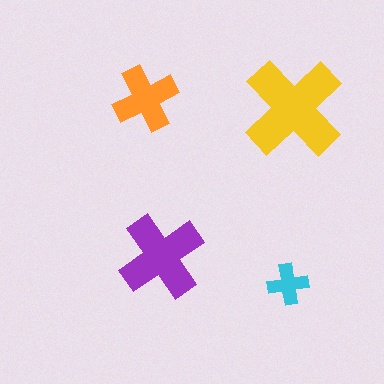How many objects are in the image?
There are 4 objects in the image.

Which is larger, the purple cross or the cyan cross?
The purple one.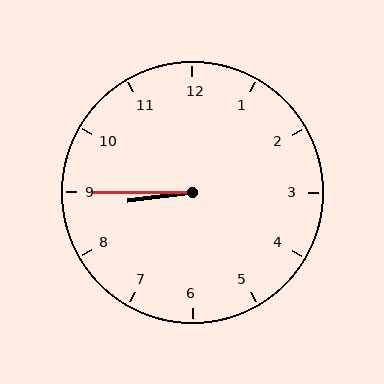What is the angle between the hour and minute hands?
Approximately 8 degrees.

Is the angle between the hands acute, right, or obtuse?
It is acute.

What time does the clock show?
8:45.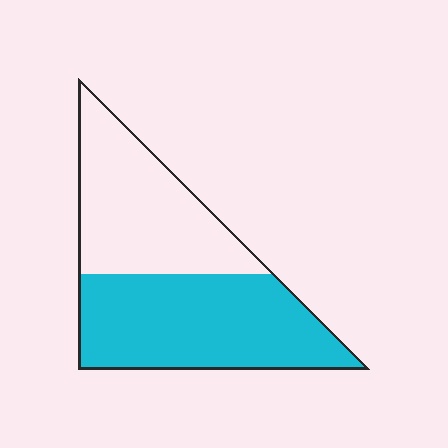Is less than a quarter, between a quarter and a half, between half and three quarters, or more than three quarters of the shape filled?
Between half and three quarters.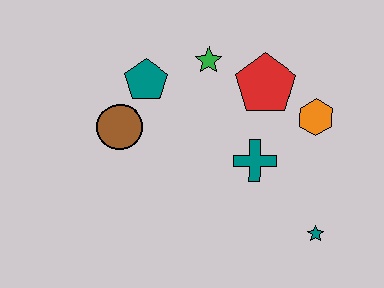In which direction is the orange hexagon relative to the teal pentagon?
The orange hexagon is to the right of the teal pentagon.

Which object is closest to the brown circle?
The teal pentagon is closest to the brown circle.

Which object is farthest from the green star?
The teal star is farthest from the green star.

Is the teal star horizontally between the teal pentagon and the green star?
No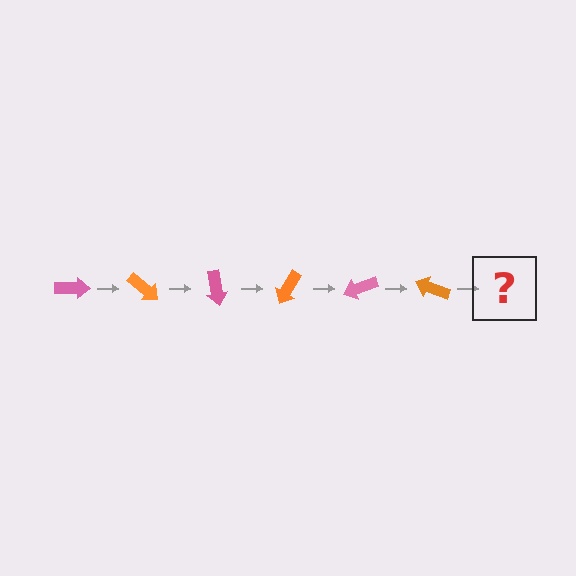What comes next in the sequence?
The next element should be a pink arrow, rotated 240 degrees from the start.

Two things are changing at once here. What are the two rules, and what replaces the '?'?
The two rules are that it rotates 40 degrees each step and the color cycles through pink and orange. The '?' should be a pink arrow, rotated 240 degrees from the start.